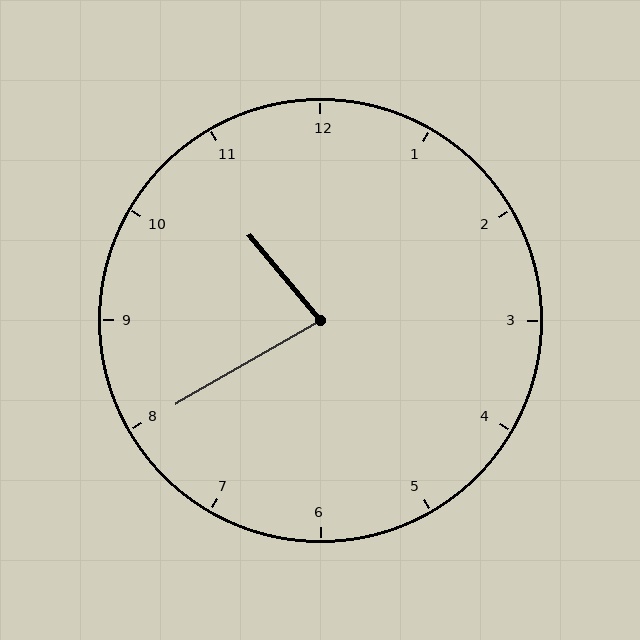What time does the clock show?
10:40.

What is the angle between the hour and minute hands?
Approximately 80 degrees.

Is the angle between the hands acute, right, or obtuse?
It is acute.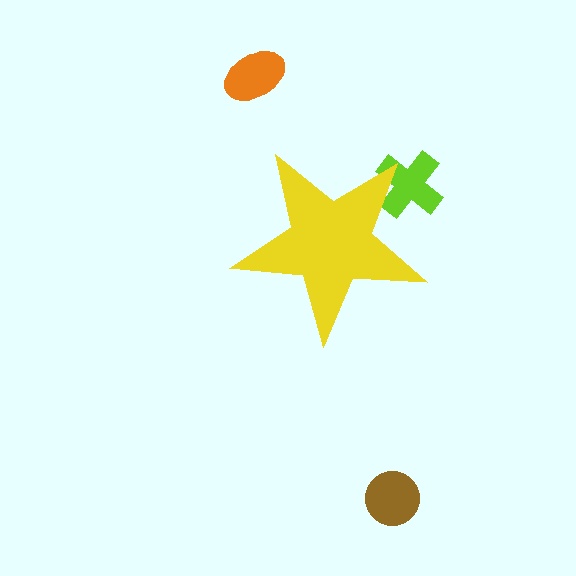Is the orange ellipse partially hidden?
No, the orange ellipse is fully visible.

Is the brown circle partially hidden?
No, the brown circle is fully visible.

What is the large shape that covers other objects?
A yellow star.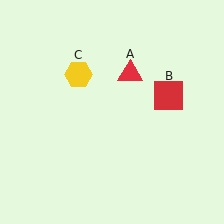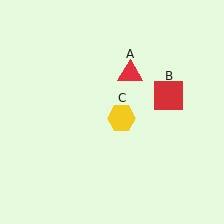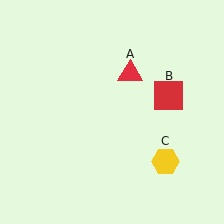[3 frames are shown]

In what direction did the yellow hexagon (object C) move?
The yellow hexagon (object C) moved down and to the right.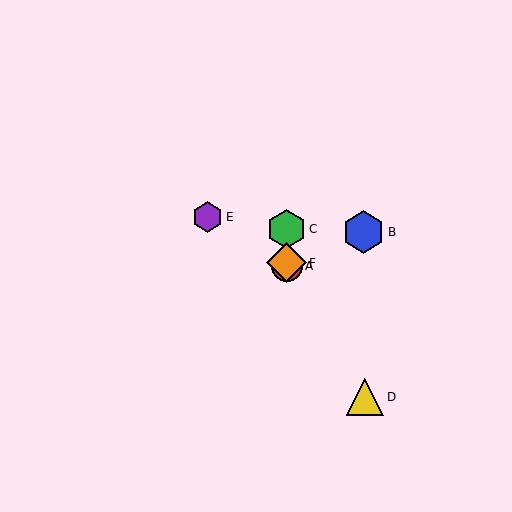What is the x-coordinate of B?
Object B is at x≈364.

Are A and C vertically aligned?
Yes, both are at x≈287.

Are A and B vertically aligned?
No, A is at x≈287 and B is at x≈364.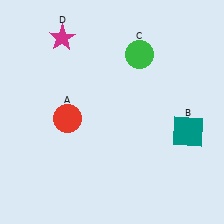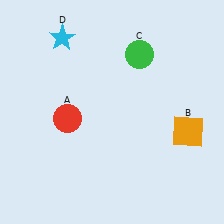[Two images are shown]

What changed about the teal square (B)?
In Image 1, B is teal. In Image 2, it changed to orange.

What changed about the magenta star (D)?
In Image 1, D is magenta. In Image 2, it changed to cyan.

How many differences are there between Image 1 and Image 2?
There are 2 differences between the two images.